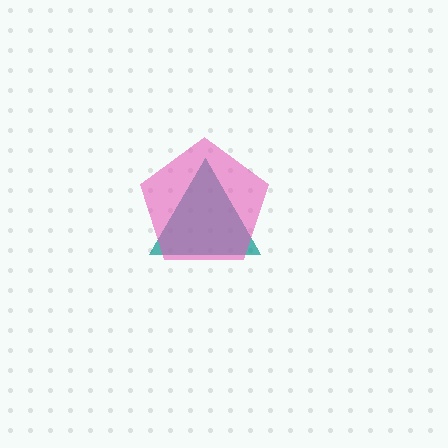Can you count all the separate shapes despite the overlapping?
Yes, there are 2 separate shapes.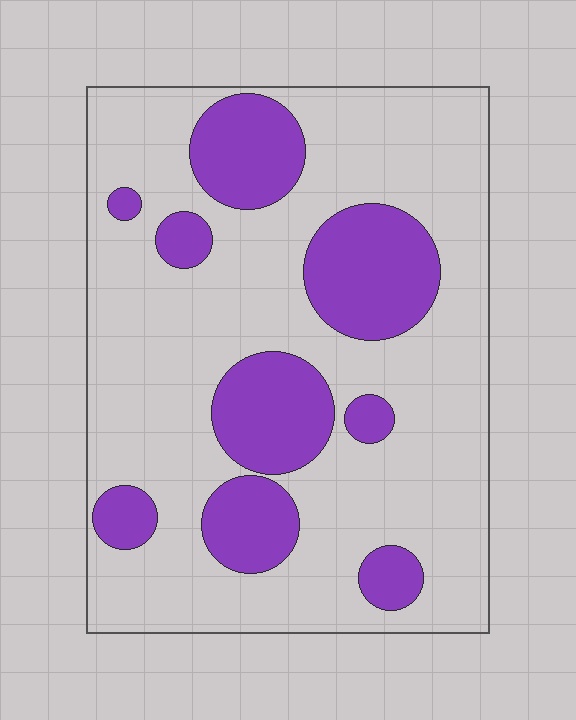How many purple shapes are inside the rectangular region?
9.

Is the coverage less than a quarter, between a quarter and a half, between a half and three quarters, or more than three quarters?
Between a quarter and a half.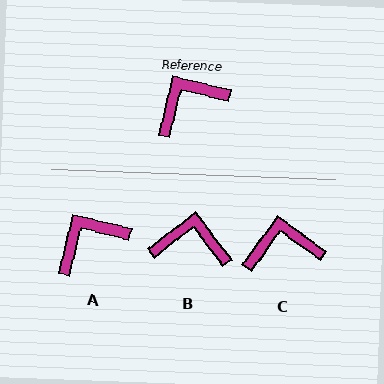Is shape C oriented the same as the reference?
No, it is off by about 22 degrees.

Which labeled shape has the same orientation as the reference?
A.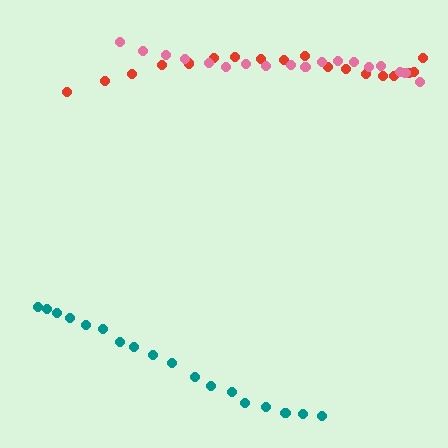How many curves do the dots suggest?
There are 3 distinct paths.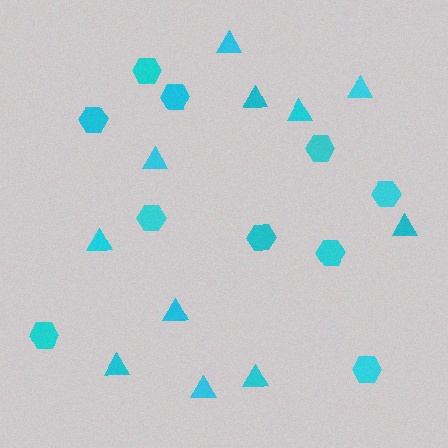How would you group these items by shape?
There are 2 groups: one group of hexagons (10) and one group of triangles (11).